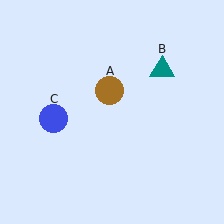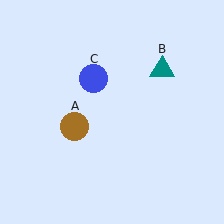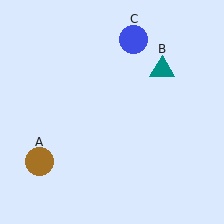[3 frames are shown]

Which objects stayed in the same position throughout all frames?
Teal triangle (object B) remained stationary.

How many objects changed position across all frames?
2 objects changed position: brown circle (object A), blue circle (object C).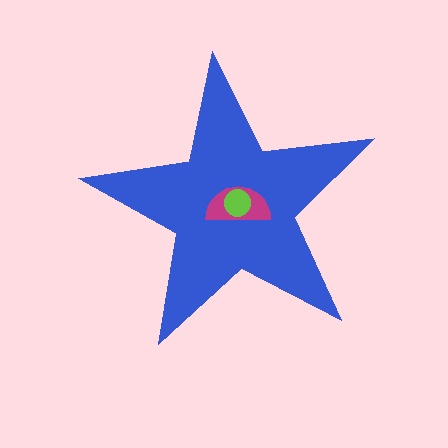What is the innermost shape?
The lime circle.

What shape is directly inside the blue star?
The magenta semicircle.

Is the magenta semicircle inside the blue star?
Yes.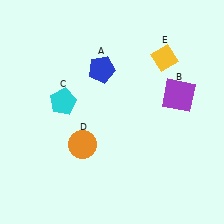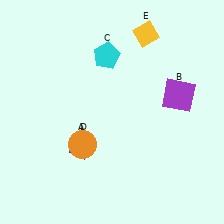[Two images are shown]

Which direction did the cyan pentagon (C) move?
The cyan pentagon (C) moved up.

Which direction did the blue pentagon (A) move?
The blue pentagon (A) moved down.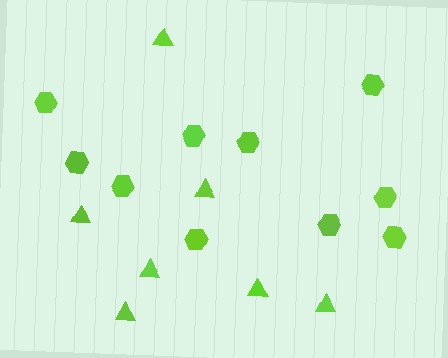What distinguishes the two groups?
There are 2 groups: one group of hexagons (10) and one group of triangles (7).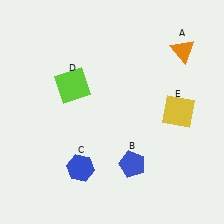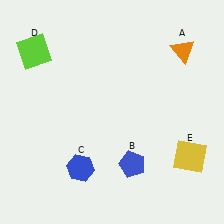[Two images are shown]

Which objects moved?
The objects that moved are: the lime square (D), the yellow square (E).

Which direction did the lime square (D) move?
The lime square (D) moved left.